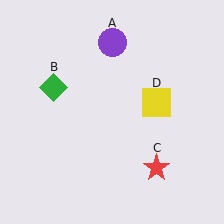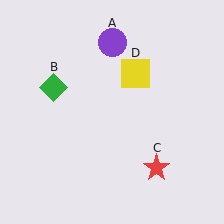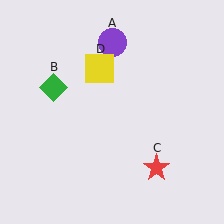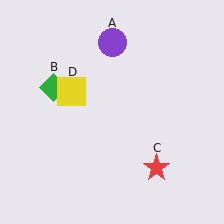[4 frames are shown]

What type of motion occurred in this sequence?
The yellow square (object D) rotated counterclockwise around the center of the scene.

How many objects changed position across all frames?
1 object changed position: yellow square (object D).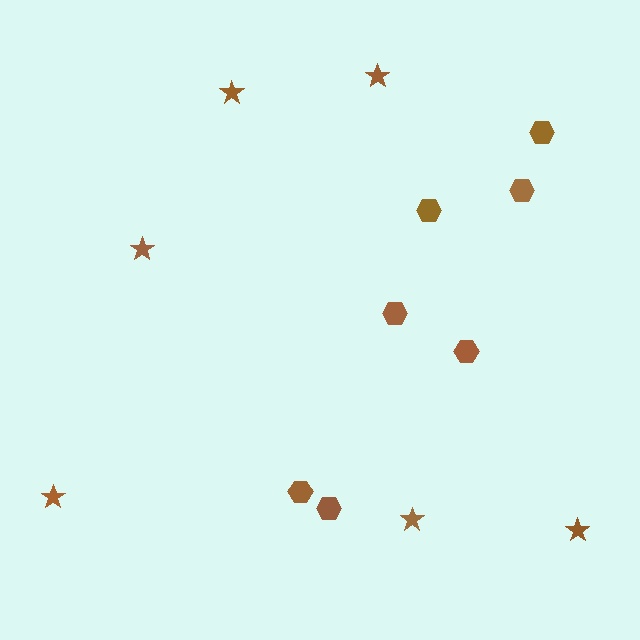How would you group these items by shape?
There are 2 groups: one group of hexagons (7) and one group of stars (6).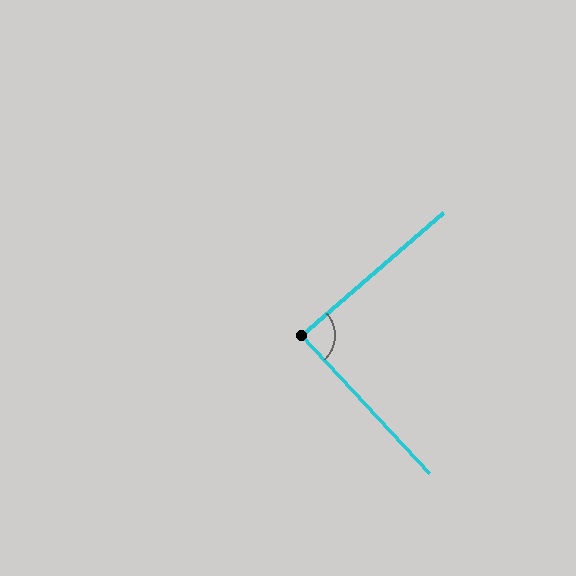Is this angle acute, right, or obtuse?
It is approximately a right angle.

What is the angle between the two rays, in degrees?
Approximately 88 degrees.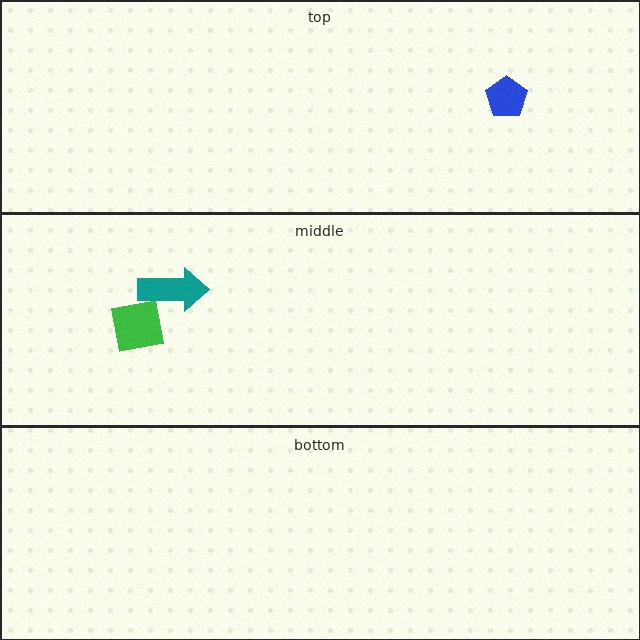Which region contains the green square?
The middle region.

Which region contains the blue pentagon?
The top region.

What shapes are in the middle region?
The green square, the teal arrow.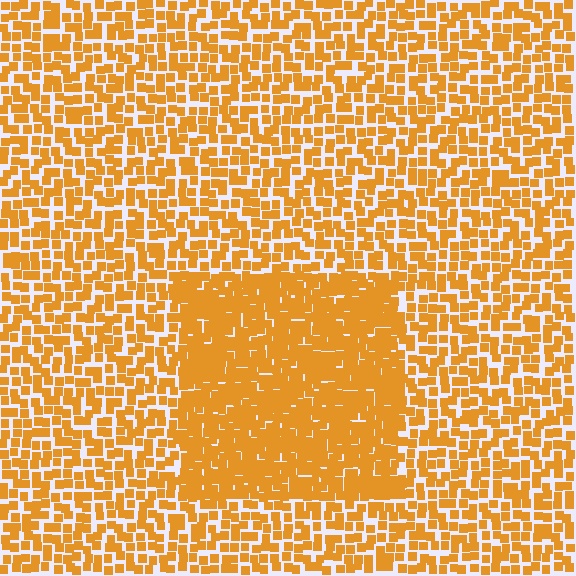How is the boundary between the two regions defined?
The boundary is defined by a change in element density (approximately 1.8x ratio). All elements are the same color, size, and shape.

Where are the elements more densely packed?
The elements are more densely packed inside the rectangle boundary.